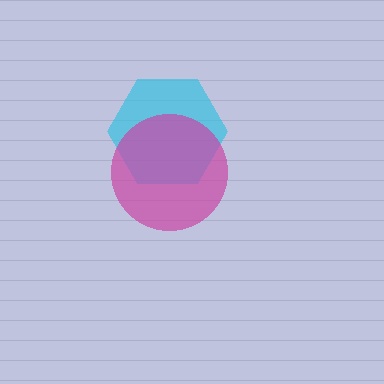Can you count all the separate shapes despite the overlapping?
Yes, there are 2 separate shapes.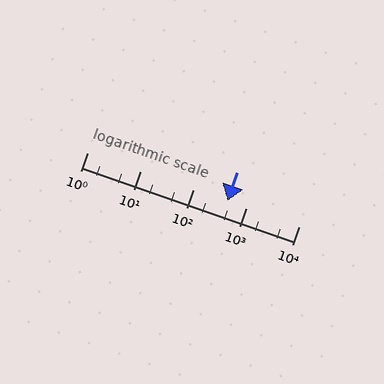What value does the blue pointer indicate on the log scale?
The pointer indicates approximately 450.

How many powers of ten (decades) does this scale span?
The scale spans 4 decades, from 1 to 10000.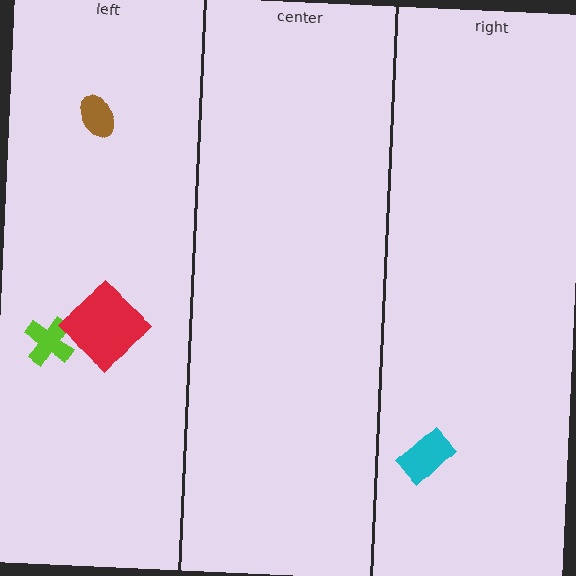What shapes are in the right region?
The cyan rectangle.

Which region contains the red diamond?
The left region.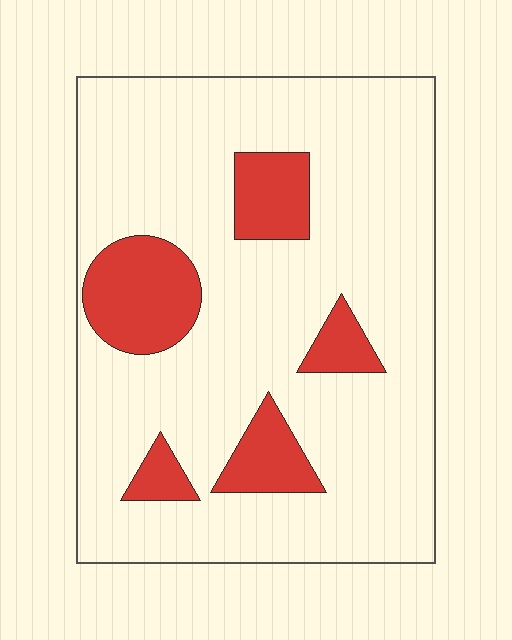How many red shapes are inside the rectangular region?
5.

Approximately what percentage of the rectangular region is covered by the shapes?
Approximately 15%.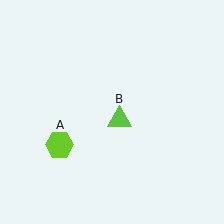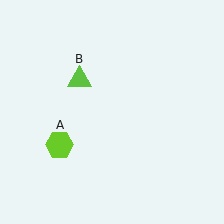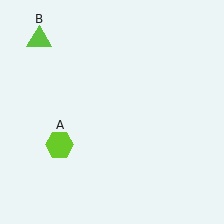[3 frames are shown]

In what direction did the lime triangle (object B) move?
The lime triangle (object B) moved up and to the left.